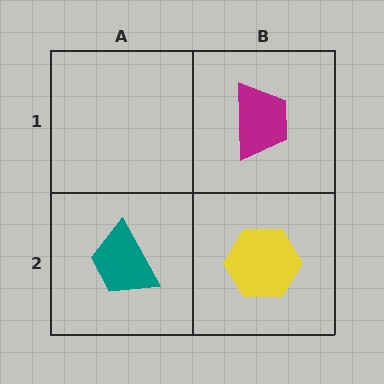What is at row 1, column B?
A magenta trapezoid.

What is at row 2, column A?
A teal trapezoid.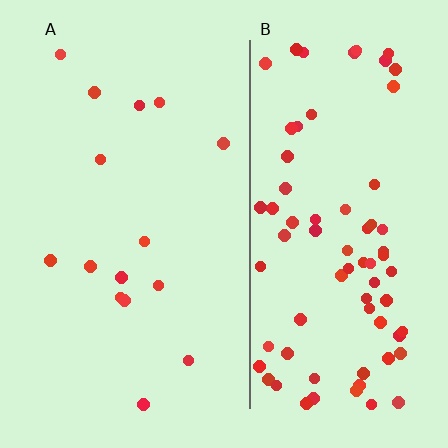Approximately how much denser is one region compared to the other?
Approximately 5.1× — region B over region A.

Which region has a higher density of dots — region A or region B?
B (the right).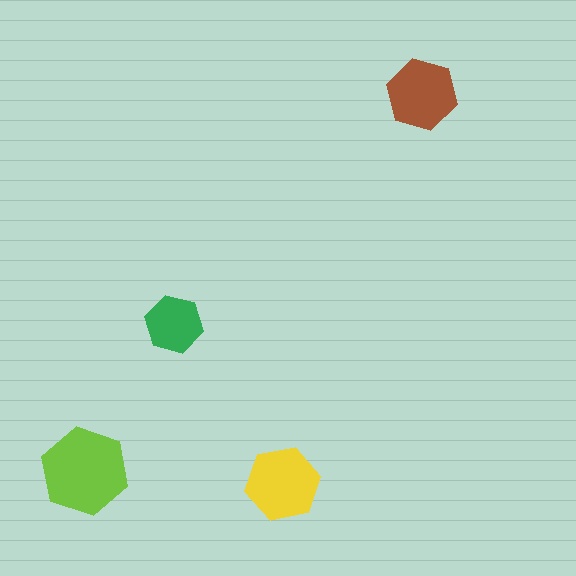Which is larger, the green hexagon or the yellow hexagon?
The yellow one.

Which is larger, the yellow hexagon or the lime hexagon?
The lime one.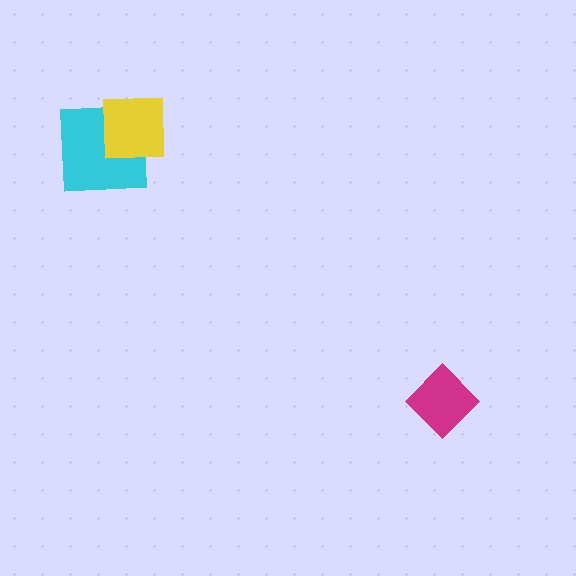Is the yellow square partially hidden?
No, no other shape covers it.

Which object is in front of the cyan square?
The yellow square is in front of the cyan square.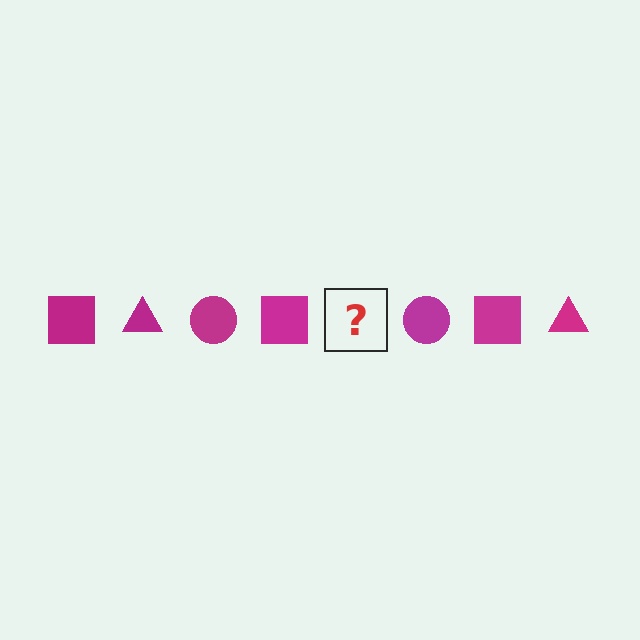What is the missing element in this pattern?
The missing element is a magenta triangle.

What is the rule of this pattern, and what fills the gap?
The rule is that the pattern cycles through square, triangle, circle shapes in magenta. The gap should be filled with a magenta triangle.